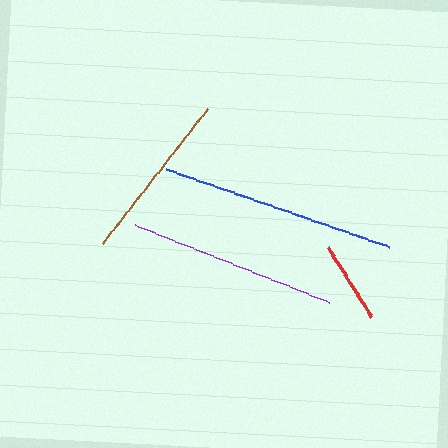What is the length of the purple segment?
The purple segment is approximately 209 pixels long.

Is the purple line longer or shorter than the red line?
The purple line is longer than the red line.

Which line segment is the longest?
The blue line is the longest at approximately 236 pixels.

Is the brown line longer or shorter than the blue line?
The blue line is longer than the brown line.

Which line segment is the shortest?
The red line is the shortest at approximately 81 pixels.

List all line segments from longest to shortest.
From longest to shortest: blue, purple, brown, red.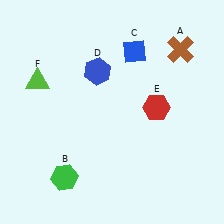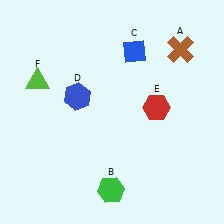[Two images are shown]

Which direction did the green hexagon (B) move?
The green hexagon (B) moved right.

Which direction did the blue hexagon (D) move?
The blue hexagon (D) moved down.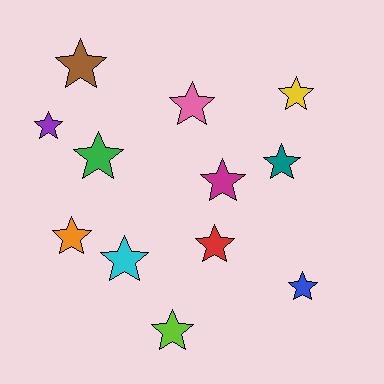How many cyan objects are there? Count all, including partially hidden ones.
There is 1 cyan object.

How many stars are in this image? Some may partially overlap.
There are 12 stars.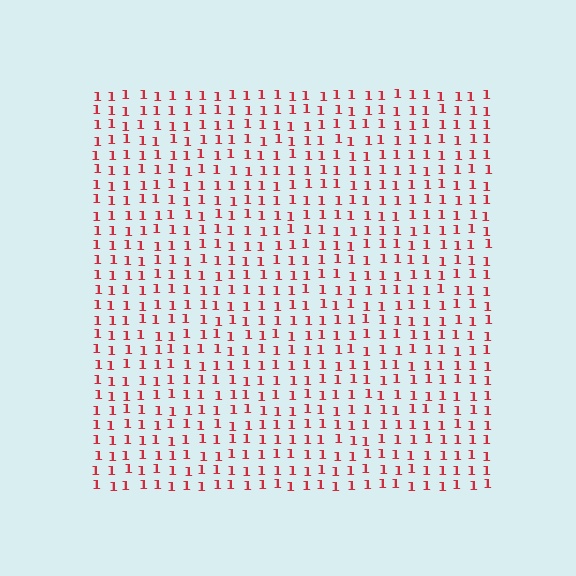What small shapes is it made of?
It is made of small digit 1's.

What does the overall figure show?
The overall figure shows a square.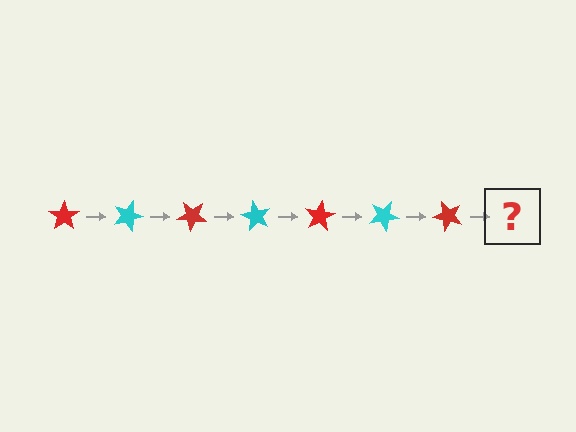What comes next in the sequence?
The next element should be a cyan star, rotated 140 degrees from the start.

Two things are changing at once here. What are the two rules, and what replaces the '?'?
The two rules are that it rotates 20 degrees each step and the color cycles through red and cyan. The '?' should be a cyan star, rotated 140 degrees from the start.